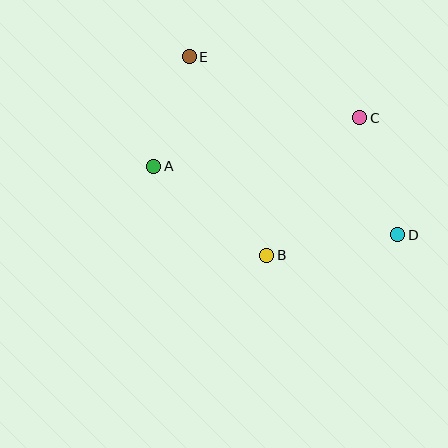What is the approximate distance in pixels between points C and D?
The distance between C and D is approximately 123 pixels.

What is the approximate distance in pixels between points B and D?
The distance between B and D is approximately 132 pixels.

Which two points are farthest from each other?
Points D and E are farthest from each other.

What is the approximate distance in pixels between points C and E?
The distance between C and E is approximately 181 pixels.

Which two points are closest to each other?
Points A and E are closest to each other.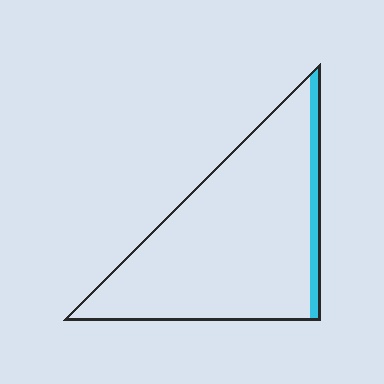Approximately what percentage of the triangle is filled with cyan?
Approximately 10%.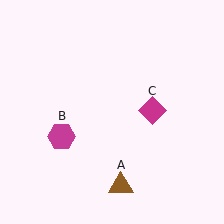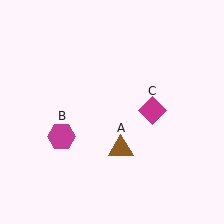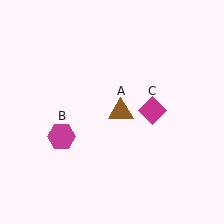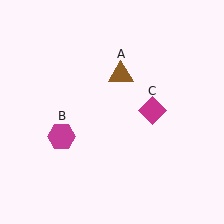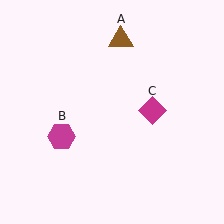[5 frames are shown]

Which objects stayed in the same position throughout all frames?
Magenta hexagon (object B) and magenta diamond (object C) remained stationary.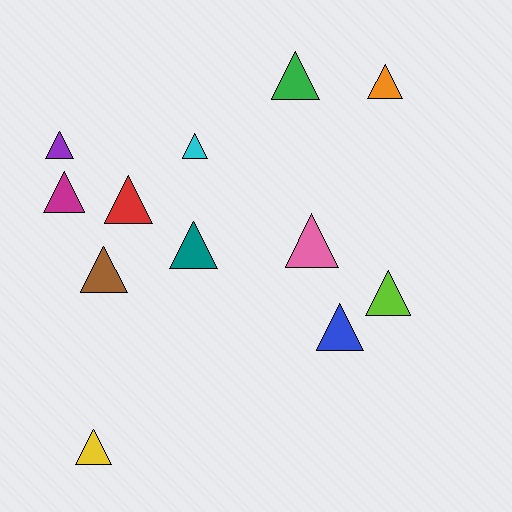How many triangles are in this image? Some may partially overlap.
There are 12 triangles.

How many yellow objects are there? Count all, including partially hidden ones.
There is 1 yellow object.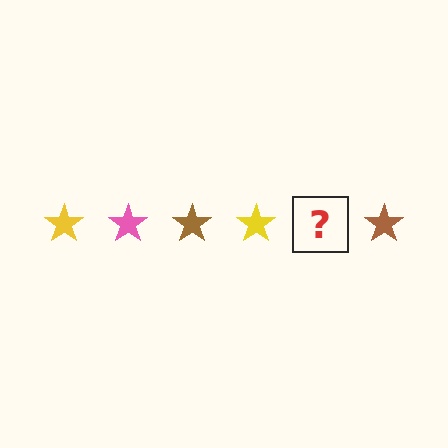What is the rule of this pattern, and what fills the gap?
The rule is that the pattern cycles through yellow, pink, brown stars. The gap should be filled with a pink star.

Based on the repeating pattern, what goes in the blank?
The blank should be a pink star.